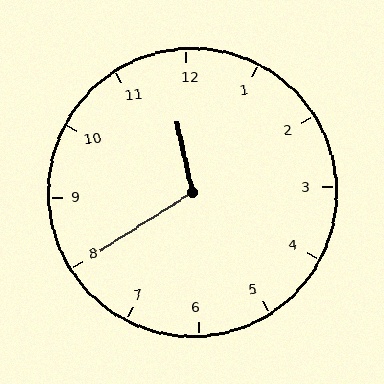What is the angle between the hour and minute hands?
Approximately 110 degrees.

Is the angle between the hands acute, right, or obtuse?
It is obtuse.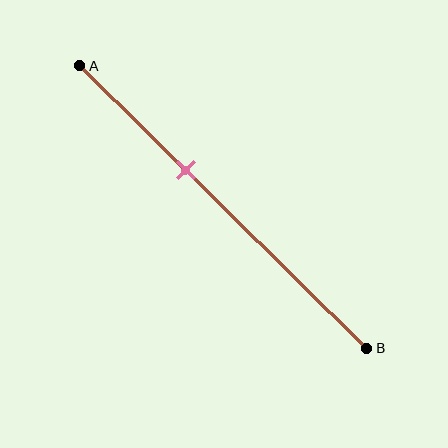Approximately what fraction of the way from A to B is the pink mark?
The pink mark is approximately 35% of the way from A to B.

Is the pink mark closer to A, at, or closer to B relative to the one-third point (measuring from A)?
The pink mark is closer to point B than the one-third point of segment AB.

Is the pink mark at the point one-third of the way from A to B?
No, the mark is at about 35% from A, not at the 33% one-third point.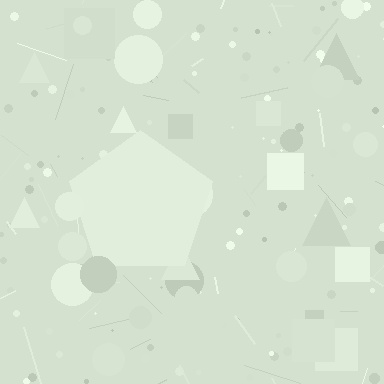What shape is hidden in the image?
A pentagon is hidden in the image.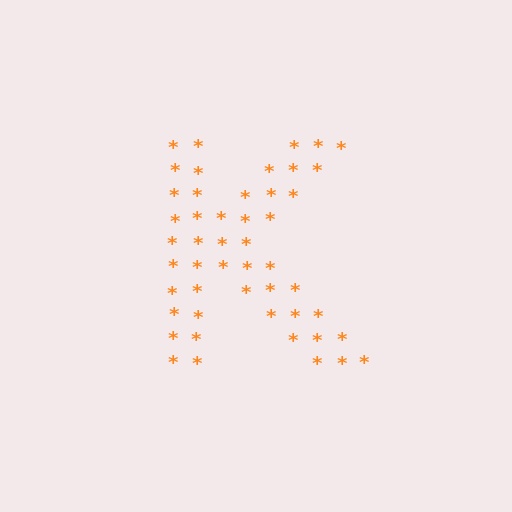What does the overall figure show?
The overall figure shows the letter K.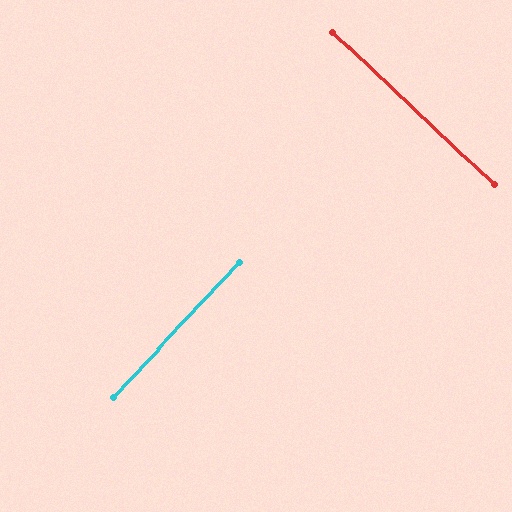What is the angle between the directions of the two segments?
Approximately 90 degrees.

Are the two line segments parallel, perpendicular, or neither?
Perpendicular — they meet at approximately 90°.